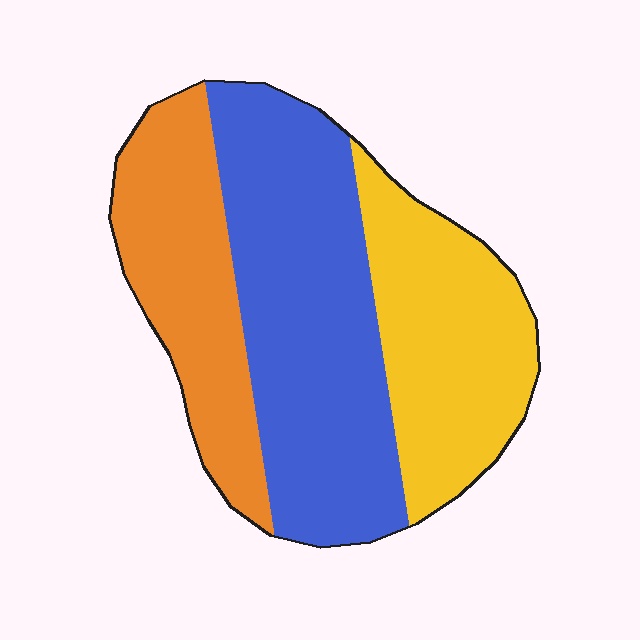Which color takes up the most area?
Blue, at roughly 45%.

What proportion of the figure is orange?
Orange takes up about one quarter (1/4) of the figure.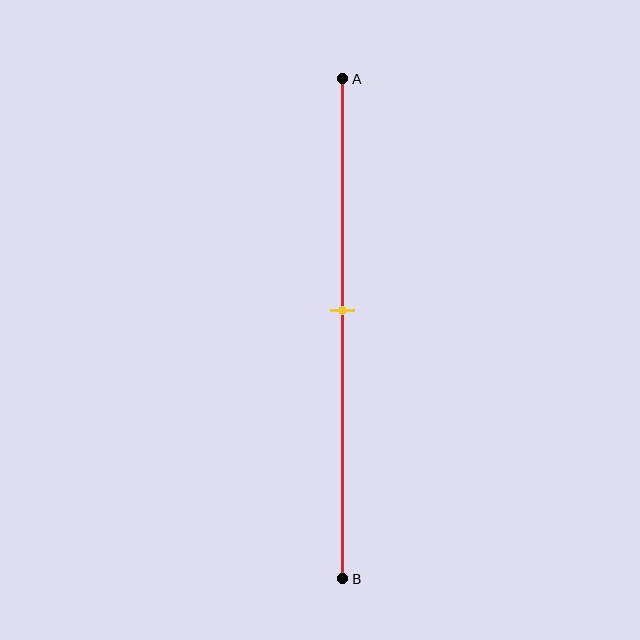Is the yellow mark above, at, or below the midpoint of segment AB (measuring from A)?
The yellow mark is above the midpoint of segment AB.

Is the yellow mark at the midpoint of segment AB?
No, the mark is at about 45% from A, not at the 50% midpoint.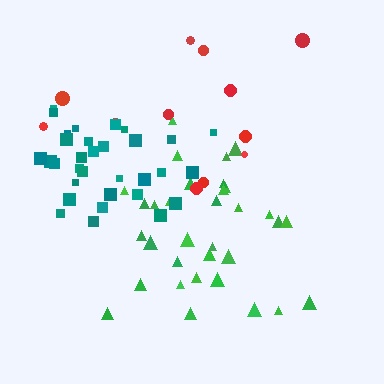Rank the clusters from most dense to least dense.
teal, green, red.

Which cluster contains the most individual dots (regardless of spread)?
Green (33).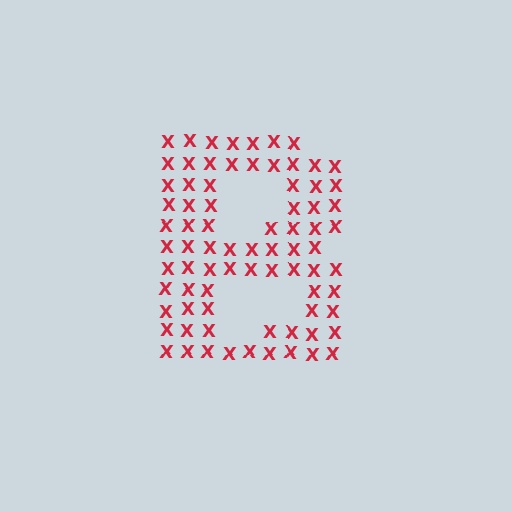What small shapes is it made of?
It is made of small letter X's.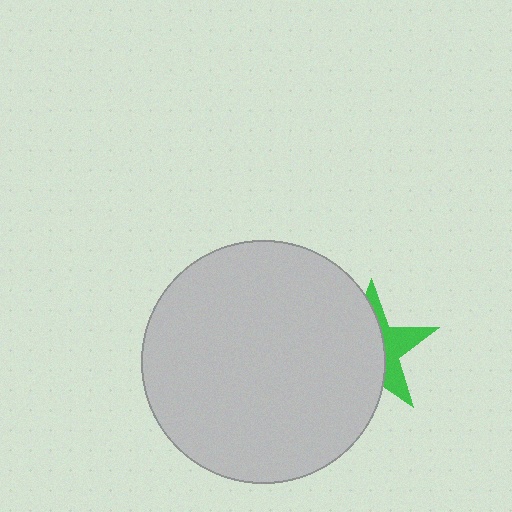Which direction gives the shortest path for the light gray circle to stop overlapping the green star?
Moving left gives the shortest separation.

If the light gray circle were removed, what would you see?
You would see the complete green star.